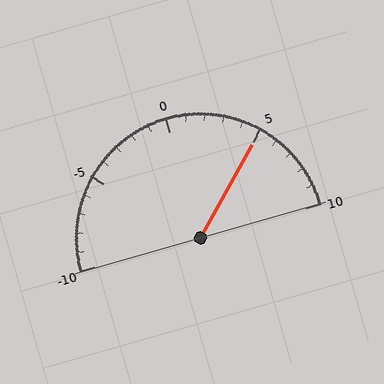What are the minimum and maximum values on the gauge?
The gauge ranges from -10 to 10.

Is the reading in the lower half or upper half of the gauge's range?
The reading is in the upper half of the range (-10 to 10).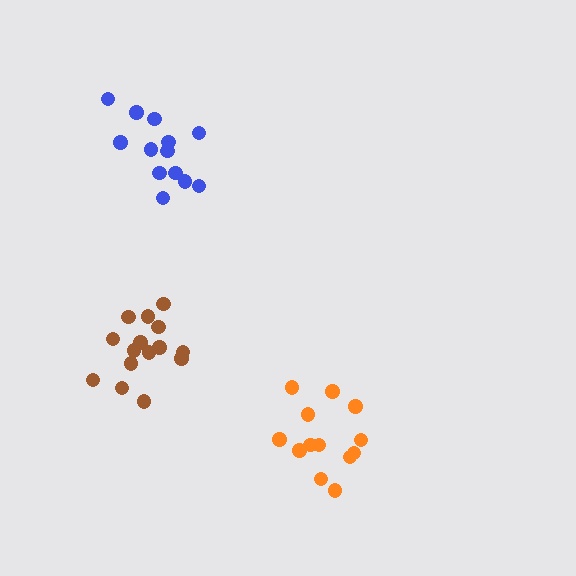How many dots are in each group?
Group 1: 13 dots, Group 2: 15 dots, Group 3: 13 dots (41 total).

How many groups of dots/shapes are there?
There are 3 groups.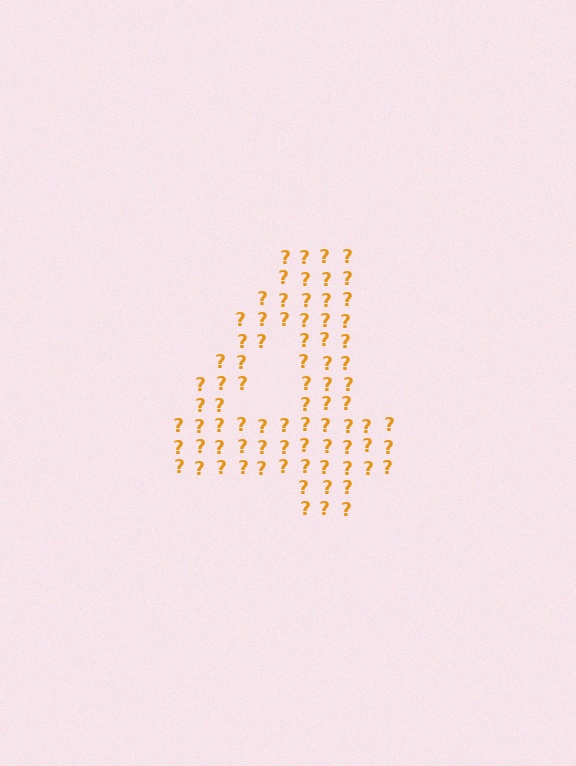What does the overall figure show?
The overall figure shows the digit 4.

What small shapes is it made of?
It is made of small question marks.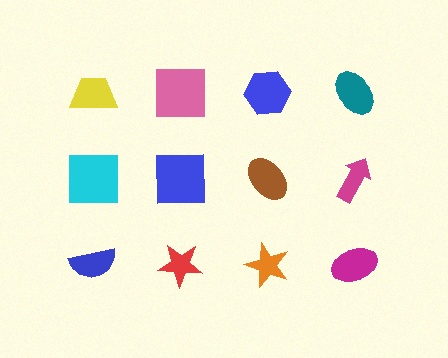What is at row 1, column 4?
A teal ellipse.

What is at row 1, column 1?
A yellow trapezoid.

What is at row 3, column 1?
A blue semicircle.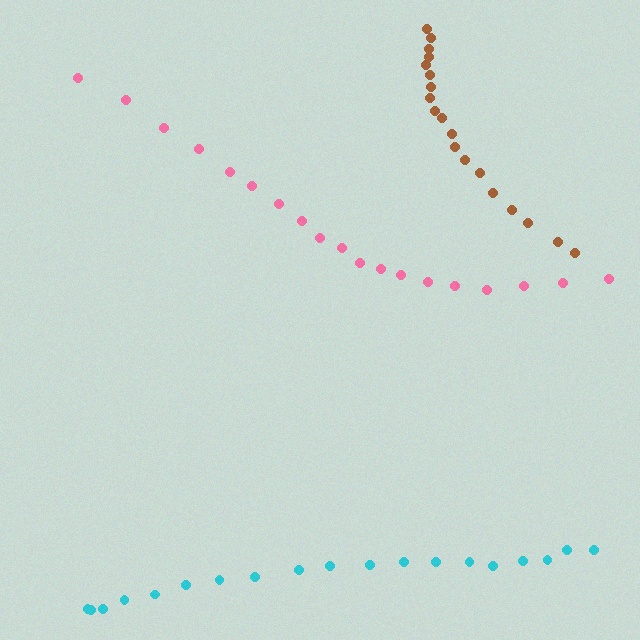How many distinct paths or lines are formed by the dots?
There are 3 distinct paths.